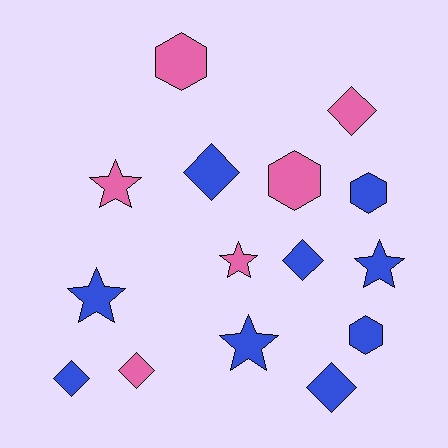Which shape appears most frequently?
Diamond, with 6 objects.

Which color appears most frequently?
Blue, with 9 objects.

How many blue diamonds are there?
There are 4 blue diamonds.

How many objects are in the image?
There are 15 objects.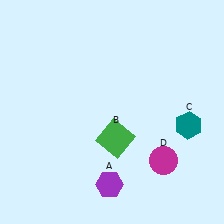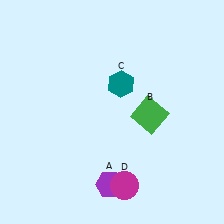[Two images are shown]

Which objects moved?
The objects that moved are: the green square (B), the teal hexagon (C), the magenta circle (D).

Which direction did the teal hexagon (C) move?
The teal hexagon (C) moved left.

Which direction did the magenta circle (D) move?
The magenta circle (D) moved left.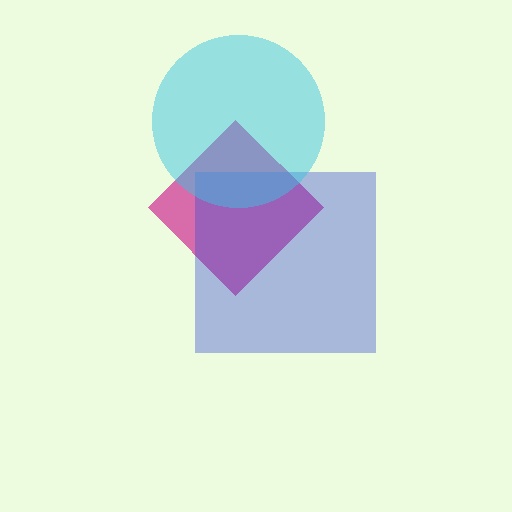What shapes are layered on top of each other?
The layered shapes are: a magenta diamond, a blue square, a cyan circle.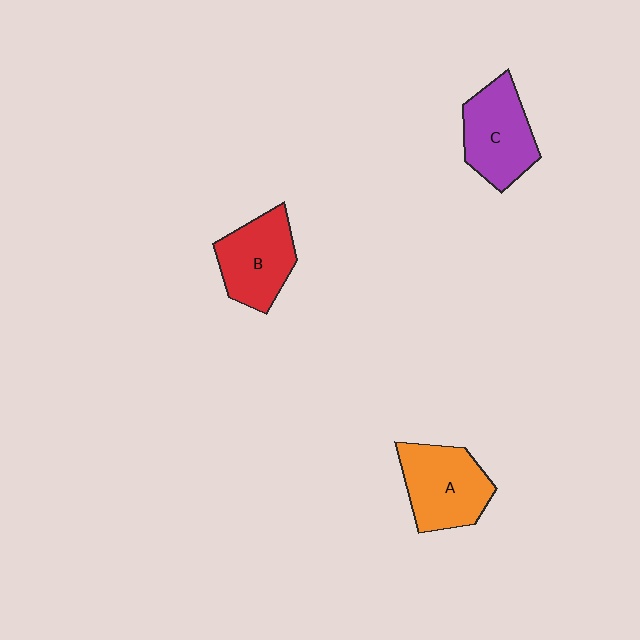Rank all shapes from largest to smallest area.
From largest to smallest: A (orange), C (purple), B (red).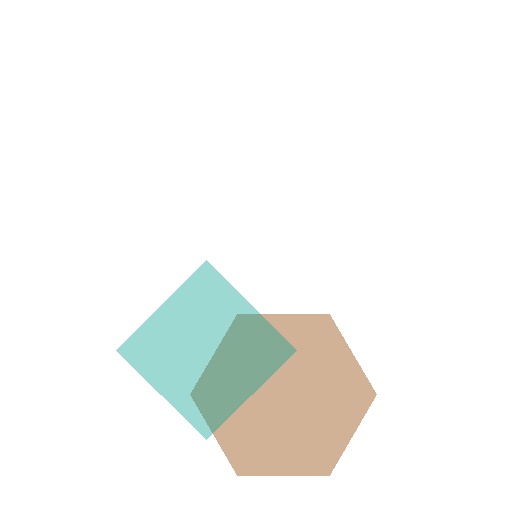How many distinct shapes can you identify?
There are 2 distinct shapes: a brown hexagon, a teal diamond.